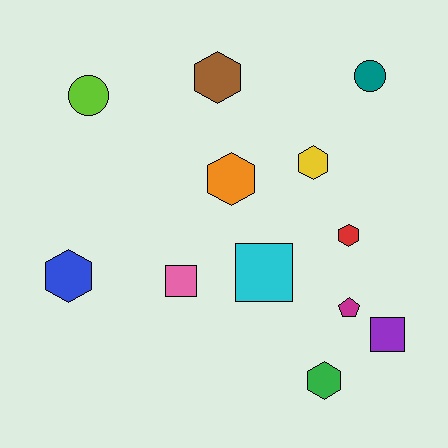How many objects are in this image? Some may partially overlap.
There are 12 objects.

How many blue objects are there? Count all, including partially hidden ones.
There is 1 blue object.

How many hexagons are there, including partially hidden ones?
There are 6 hexagons.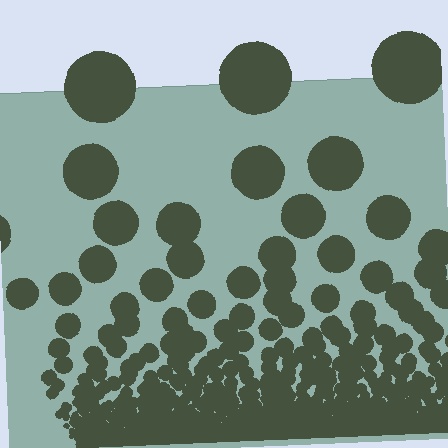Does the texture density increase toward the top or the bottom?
Density increases toward the bottom.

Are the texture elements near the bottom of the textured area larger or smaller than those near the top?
Smaller. The gradient is inverted — elements near the bottom are smaller and denser.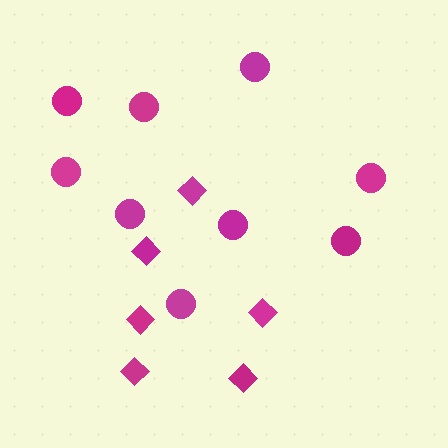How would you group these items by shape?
There are 2 groups: one group of circles (9) and one group of diamonds (6).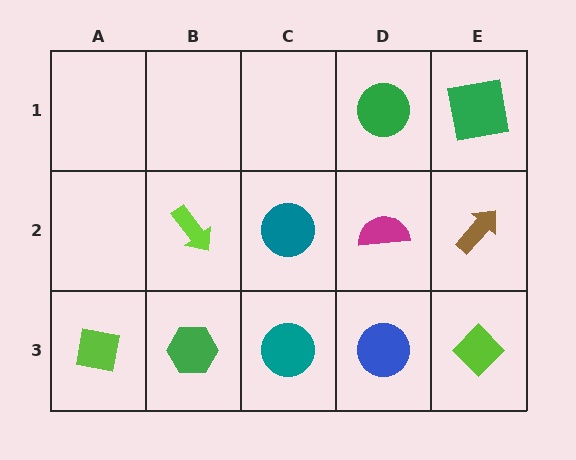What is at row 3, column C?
A teal circle.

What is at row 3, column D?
A blue circle.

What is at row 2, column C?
A teal circle.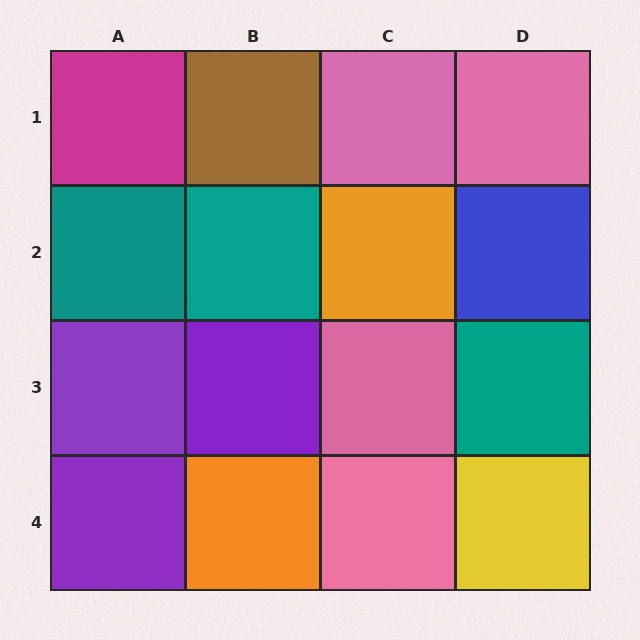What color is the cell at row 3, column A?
Purple.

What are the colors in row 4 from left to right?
Purple, orange, pink, yellow.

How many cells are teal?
3 cells are teal.